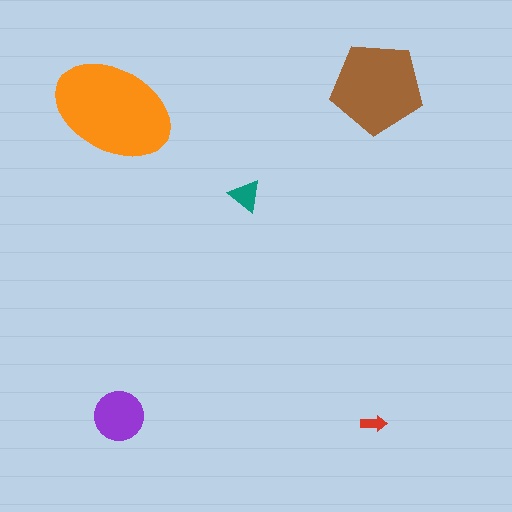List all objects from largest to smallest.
The orange ellipse, the brown pentagon, the purple circle, the teal triangle, the red arrow.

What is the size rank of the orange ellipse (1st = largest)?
1st.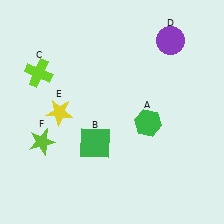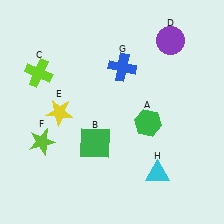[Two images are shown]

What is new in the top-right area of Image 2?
A blue cross (G) was added in the top-right area of Image 2.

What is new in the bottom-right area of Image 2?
A cyan triangle (H) was added in the bottom-right area of Image 2.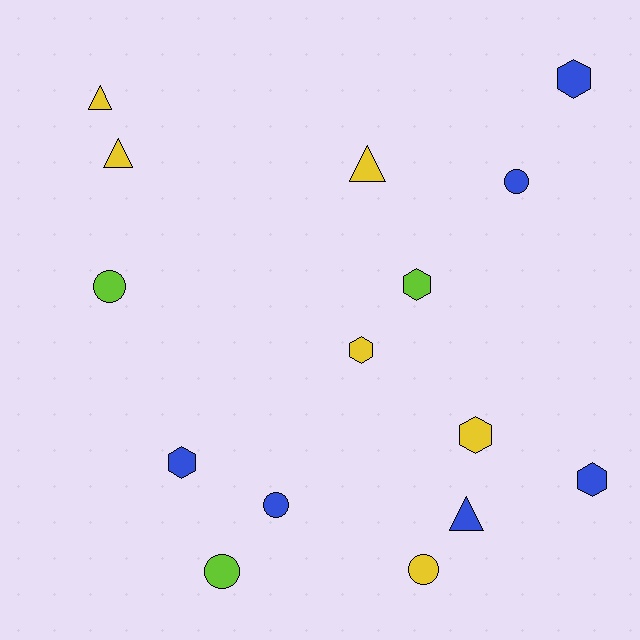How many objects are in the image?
There are 15 objects.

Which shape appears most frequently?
Hexagon, with 6 objects.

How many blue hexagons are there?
There are 3 blue hexagons.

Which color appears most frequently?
Yellow, with 6 objects.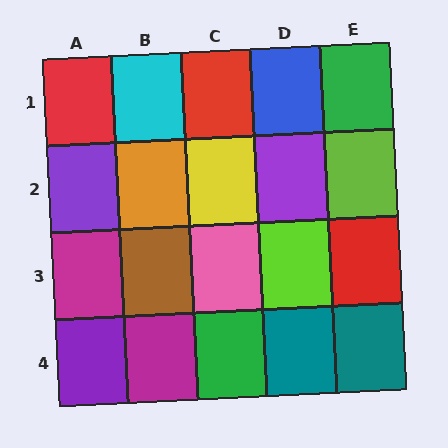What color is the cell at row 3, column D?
Lime.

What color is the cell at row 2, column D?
Purple.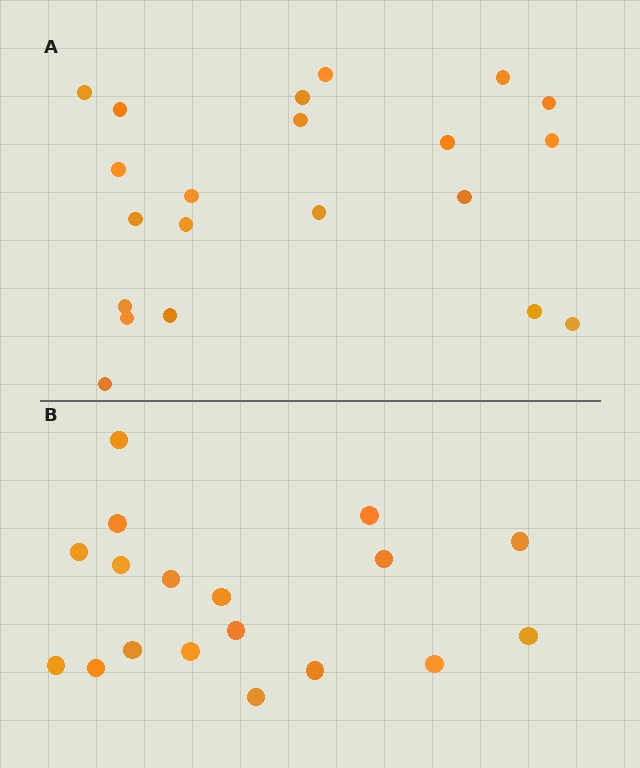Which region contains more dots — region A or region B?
Region A (the top region) has more dots.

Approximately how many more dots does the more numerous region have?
Region A has just a few more — roughly 2 or 3 more dots than region B.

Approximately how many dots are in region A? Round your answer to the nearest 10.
About 20 dots. (The exact count is 21, which rounds to 20.)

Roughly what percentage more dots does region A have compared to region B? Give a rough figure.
About 15% more.